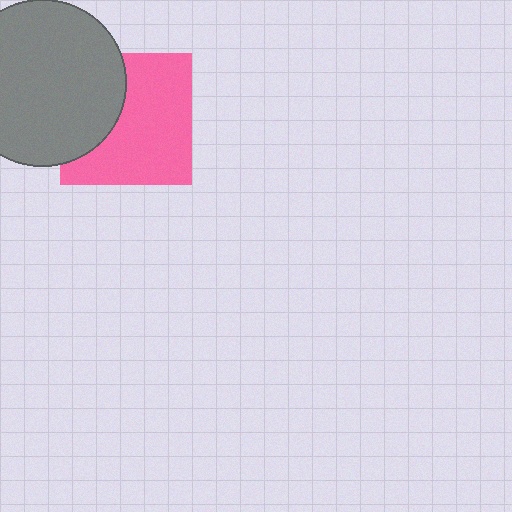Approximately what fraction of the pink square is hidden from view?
Roughly 35% of the pink square is hidden behind the gray circle.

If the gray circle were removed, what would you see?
You would see the complete pink square.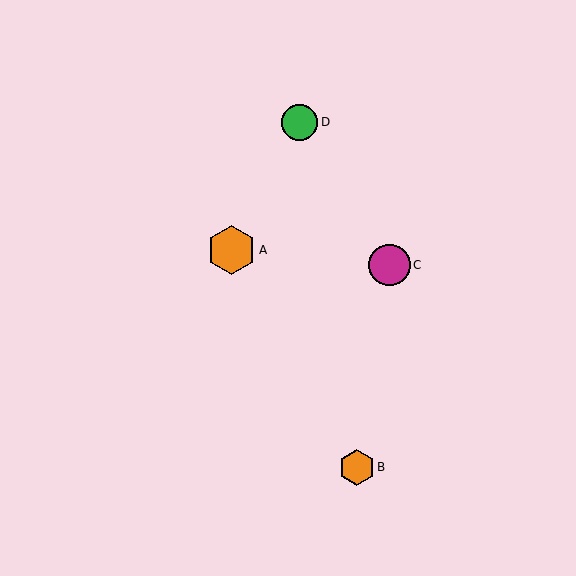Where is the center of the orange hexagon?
The center of the orange hexagon is at (232, 250).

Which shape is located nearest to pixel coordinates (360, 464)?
The orange hexagon (labeled B) at (357, 467) is nearest to that location.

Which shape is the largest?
The orange hexagon (labeled A) is the largest.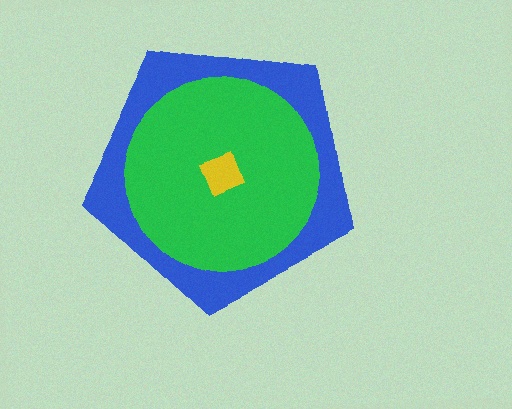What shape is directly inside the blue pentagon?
The green circle.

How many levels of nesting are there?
3.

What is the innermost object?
The yellow diamond.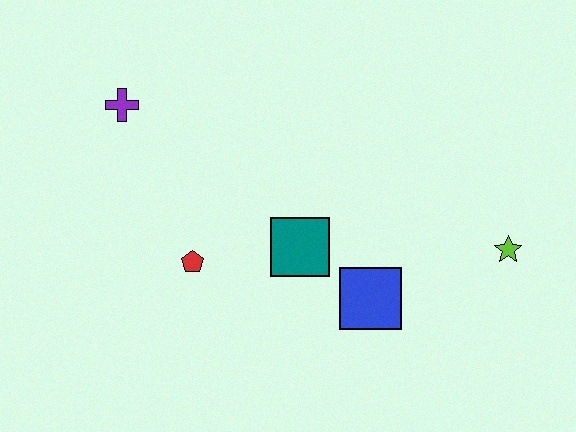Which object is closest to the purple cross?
The red pentagon is closest to the purple cross.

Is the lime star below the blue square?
No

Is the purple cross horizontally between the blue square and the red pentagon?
No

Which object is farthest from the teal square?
The purple cross is farthest from the teal square.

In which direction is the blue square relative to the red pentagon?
The blue square is to the right of the red pentagon.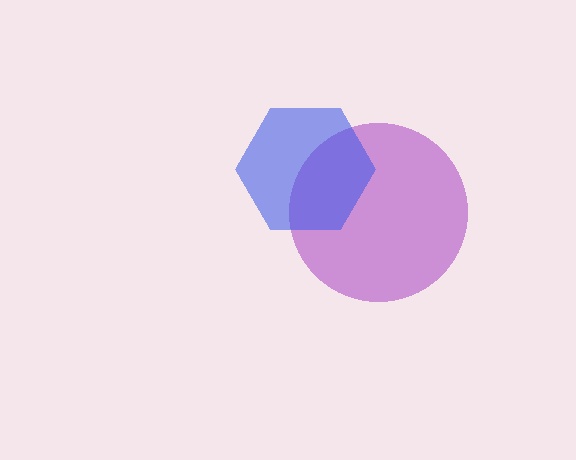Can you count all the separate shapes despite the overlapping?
Yes, there are 2 separate shapes.